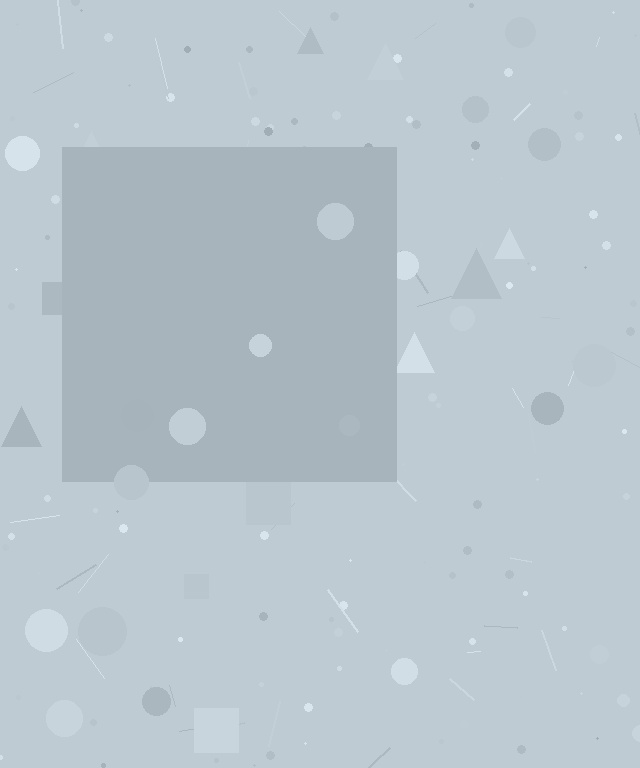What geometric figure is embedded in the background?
A square is embedded in the background.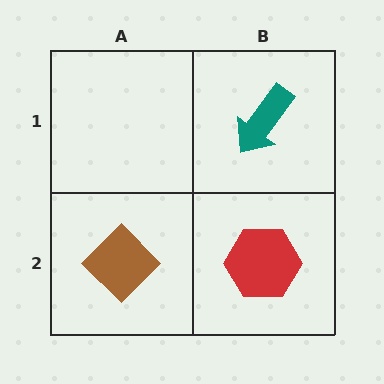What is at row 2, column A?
A brown diamond.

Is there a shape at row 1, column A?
No, that cell is empty.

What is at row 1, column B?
A teal arrow.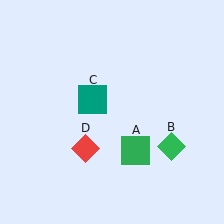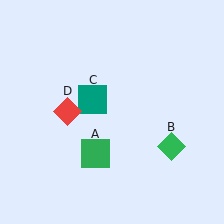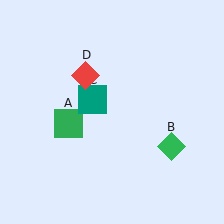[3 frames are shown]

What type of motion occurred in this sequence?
The green square (object A), red diamond (object D) rotated clockwise around the center of the scene.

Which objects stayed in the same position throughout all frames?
Green diamond (object B) and teal square (object C) remained stationary.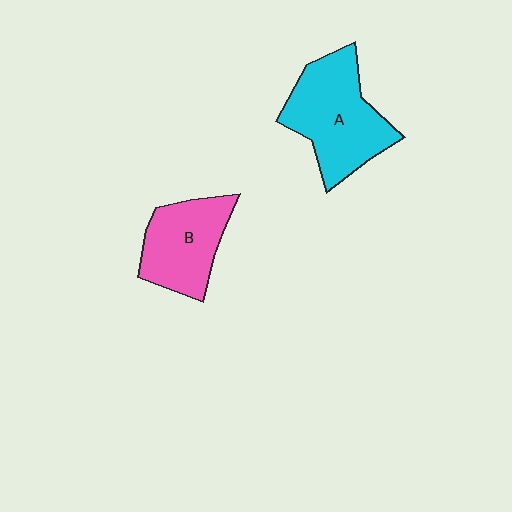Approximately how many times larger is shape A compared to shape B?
Approximately 1.3 times.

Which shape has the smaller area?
Shape B (pink).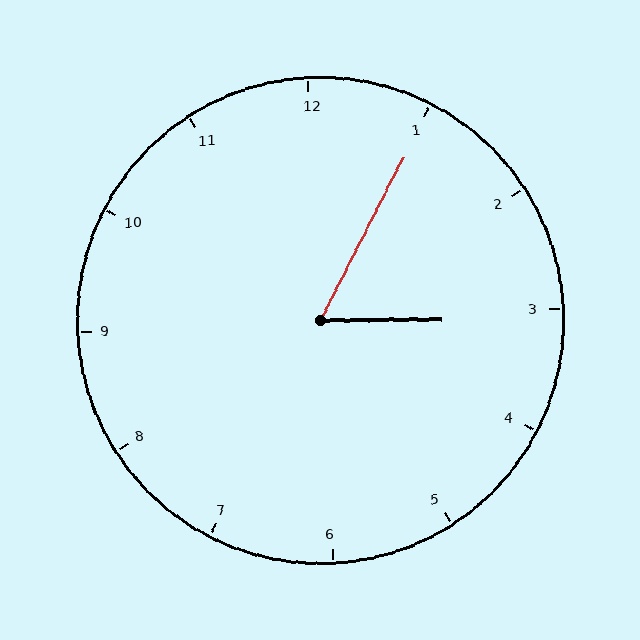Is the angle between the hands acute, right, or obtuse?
It is acute.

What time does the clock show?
3:05.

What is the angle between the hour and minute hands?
Approximately 62 degrees.